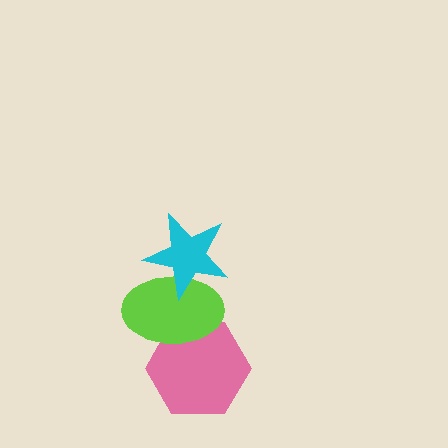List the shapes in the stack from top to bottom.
From top to bottom: the cyan star, the lime ellipse, the pink hexagon.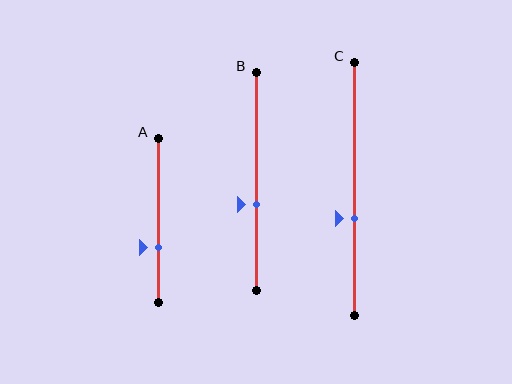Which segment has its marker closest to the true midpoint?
Segment B has its marker closest to the true midpoint.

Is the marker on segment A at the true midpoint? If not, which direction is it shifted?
No, the marker on segment A is shifted downward by about 16% of the segment length.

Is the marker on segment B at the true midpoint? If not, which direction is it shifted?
No, the marker on segment B is shifted downward by about 10% of the segment length.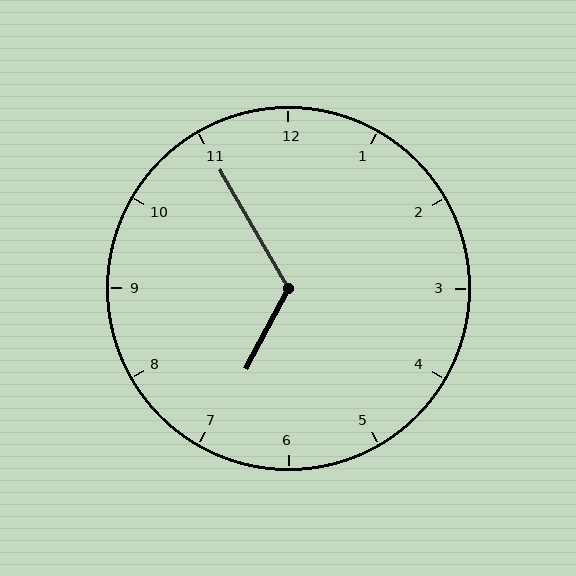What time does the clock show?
6:55.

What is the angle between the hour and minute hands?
Approximately 122 degrees.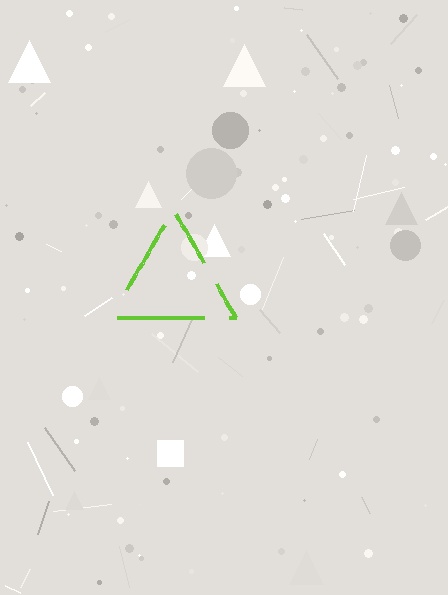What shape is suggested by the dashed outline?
The dashed outline suggests a triangle.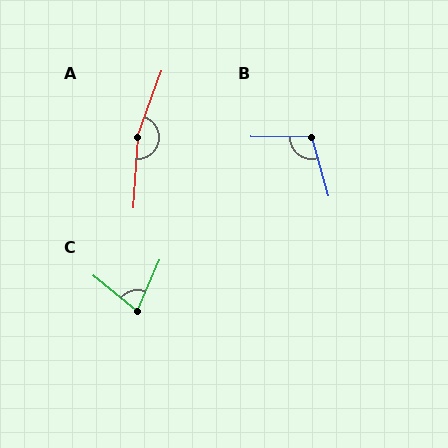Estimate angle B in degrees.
Approximately 106 degrees.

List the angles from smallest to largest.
C (74°), B (106°), A (164°).